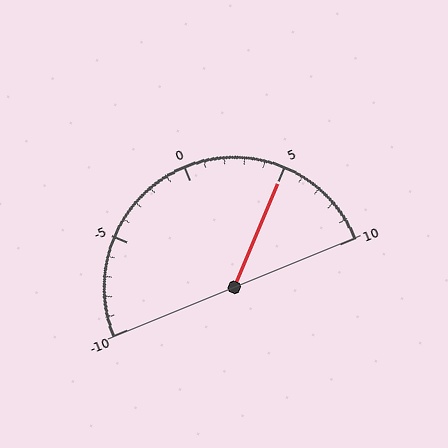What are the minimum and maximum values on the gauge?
The gauge ranges from -10 to 10.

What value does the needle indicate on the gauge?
The needle indicates approximately 5.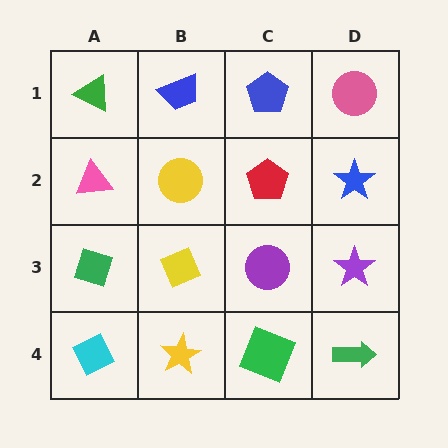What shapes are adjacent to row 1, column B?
A yellow circle (row 2, column B), a green triangle (row 1, column A), a blue pentagon (row 1, column C).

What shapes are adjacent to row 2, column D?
A pink circle (row 1, column D), a purple star (row 3, column D), a red pentagon (row 2, column C).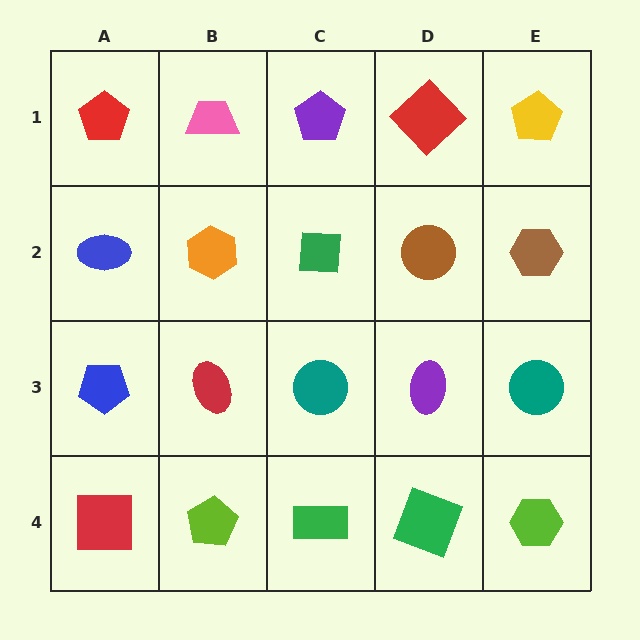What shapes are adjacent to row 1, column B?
An orange hexagon (row 2, column B), a red pentagon (row 1, column A), a purple pentagon (row 1, column C).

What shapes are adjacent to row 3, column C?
A green square (row 2, column C), a green rectangle (row 4, column C), a red ellipse (row 3, column B), a purple ellipse (row 3, column D).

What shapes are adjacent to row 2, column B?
A pink trapezoid (row 1, column B), a red ellipse (row 3, column B), a blue ellipse (row 2, column A), a green square (row 2, column C).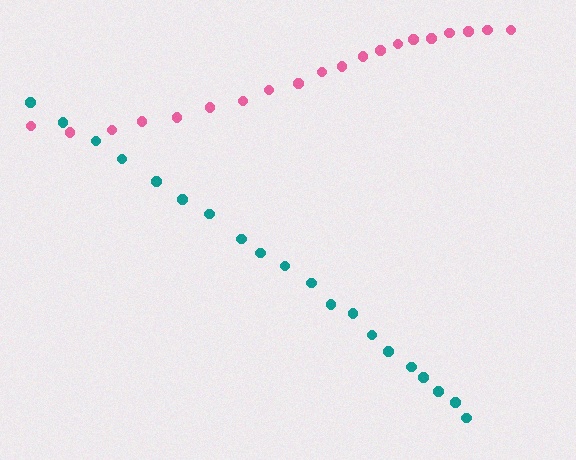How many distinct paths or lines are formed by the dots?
There are 2 distinct paths.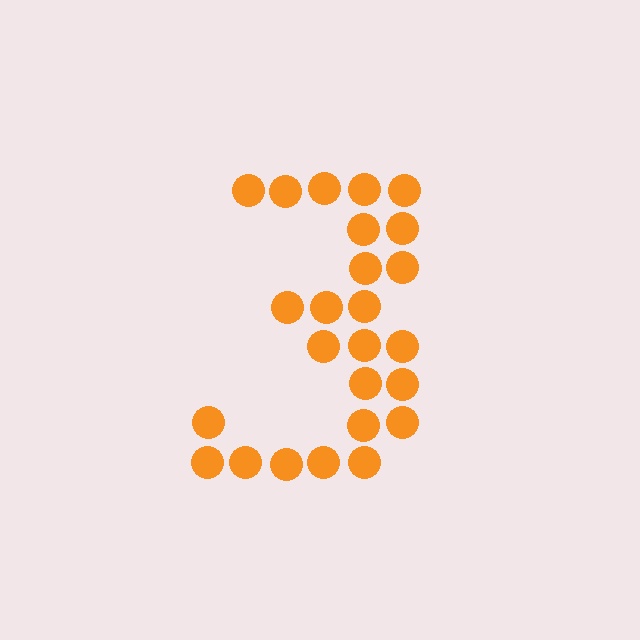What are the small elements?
The small elements are circles.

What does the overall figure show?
The overall figure shows the digit 3.